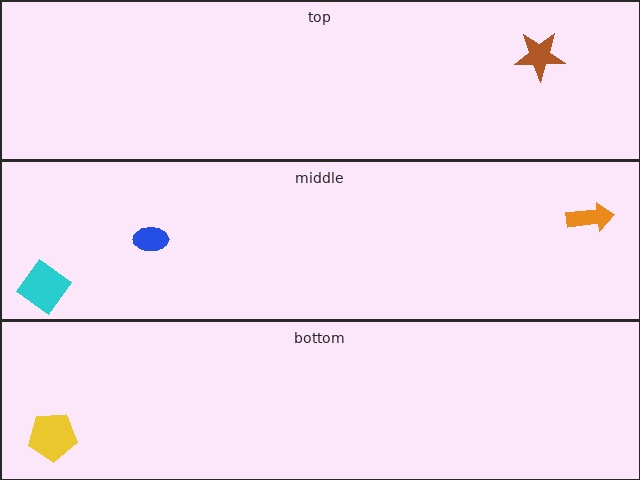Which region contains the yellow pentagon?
The bottom region.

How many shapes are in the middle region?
3.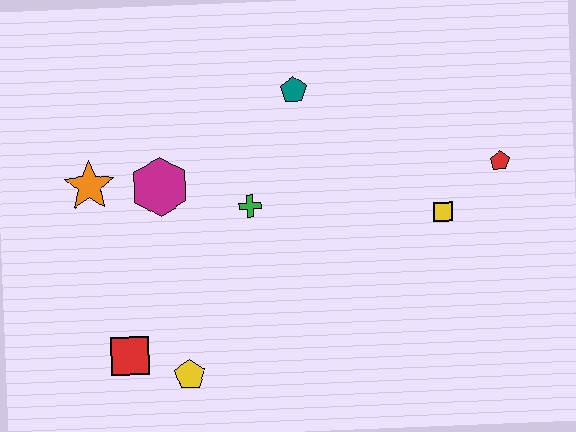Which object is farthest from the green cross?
The red pentagon is farthest from the green cross.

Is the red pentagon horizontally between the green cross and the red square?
No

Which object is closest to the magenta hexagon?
The orange star is closest to the magenta hexagon.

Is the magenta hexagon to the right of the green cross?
No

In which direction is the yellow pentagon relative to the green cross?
The yellow pentagon is below the green cross.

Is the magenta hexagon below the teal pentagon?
Yes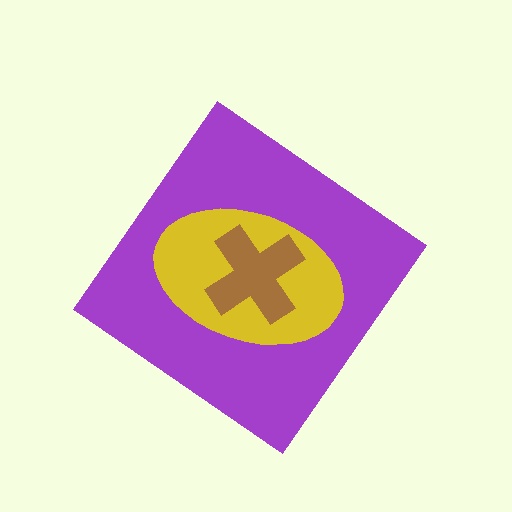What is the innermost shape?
The brown cross.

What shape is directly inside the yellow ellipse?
The brown cross.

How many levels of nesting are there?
3.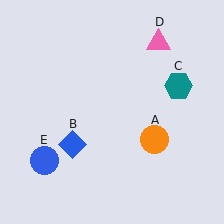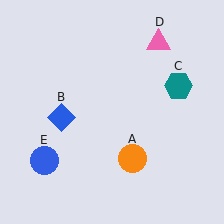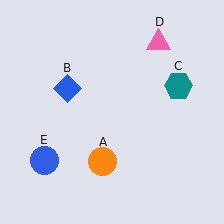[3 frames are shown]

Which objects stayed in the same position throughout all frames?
Teal hexagon (object C) and pink triangle (object D) and blue circle (object E) remained stationary.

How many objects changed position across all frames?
2 objects changed position: orange circle (object A), blue diamond (object B).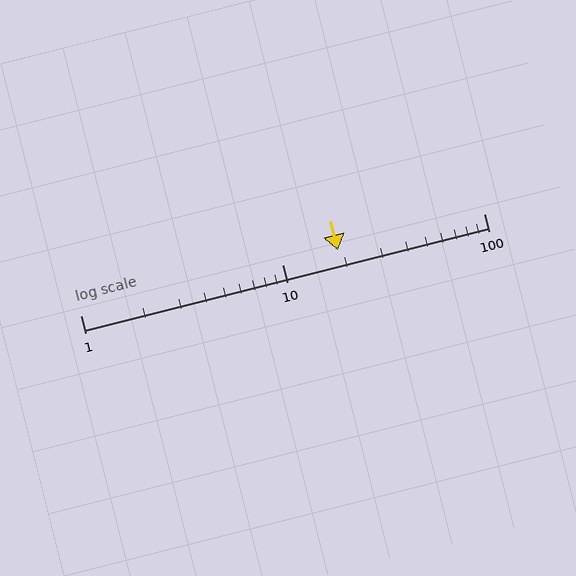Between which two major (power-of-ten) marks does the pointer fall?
The pointer is between 10 and 100.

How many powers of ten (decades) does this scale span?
The scale spans 2 decades, from 1 to 100.